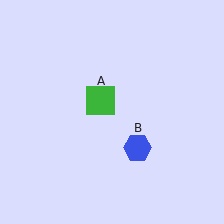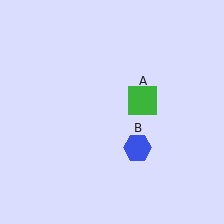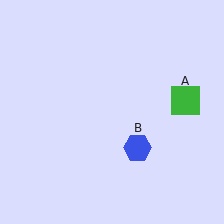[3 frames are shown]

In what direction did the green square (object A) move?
The green square (object A) moved right.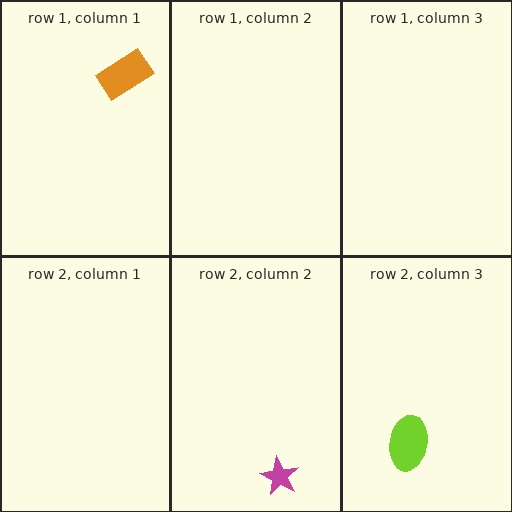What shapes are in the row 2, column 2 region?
The magenta star.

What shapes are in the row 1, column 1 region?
The orange rectangle.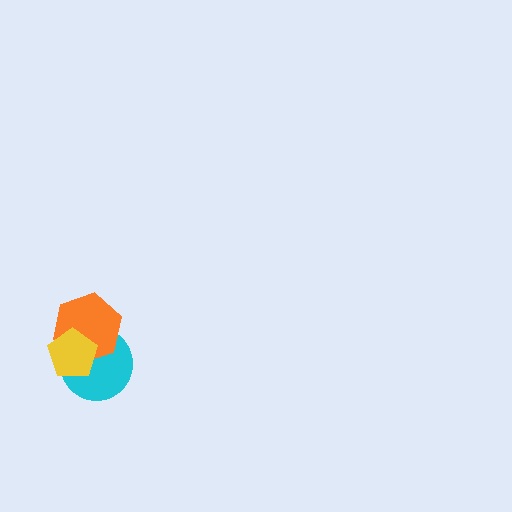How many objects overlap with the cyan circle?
2 objects overlap with the cyan circle.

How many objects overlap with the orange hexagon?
2 objects overlap with the orange hexagon.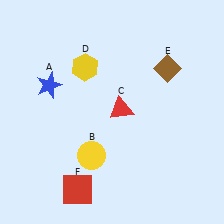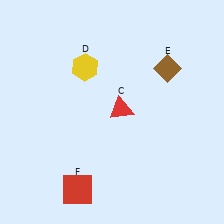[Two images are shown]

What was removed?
The blue star (A), the yellow circle (B) were removed in Image 2.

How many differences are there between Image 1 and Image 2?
There are 2 differences between the two images.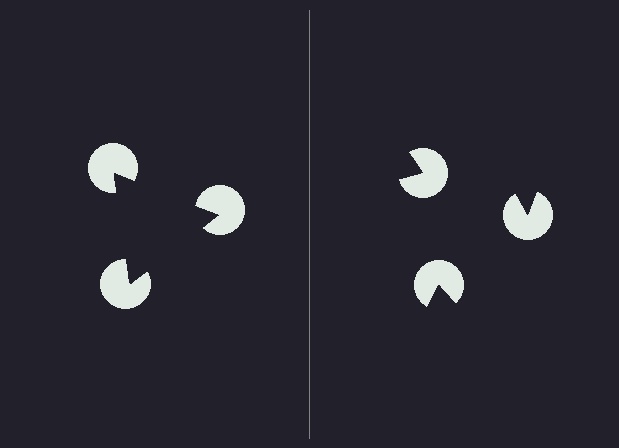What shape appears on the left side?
An illusory triangle.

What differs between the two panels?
The pac-man discs are positioned identically on both sides; only the wedge orientations differ. On the left they align to a triangle; on the right they are misaligned.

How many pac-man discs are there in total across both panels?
6 — 3 on each side.